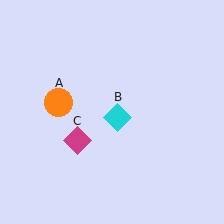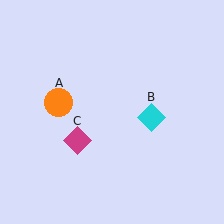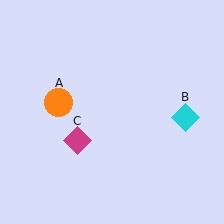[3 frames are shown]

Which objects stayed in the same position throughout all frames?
Orange circle (object A) and magenta diamond (object C) remained stationary.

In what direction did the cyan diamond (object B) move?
The cyan diamond (object B) moved right.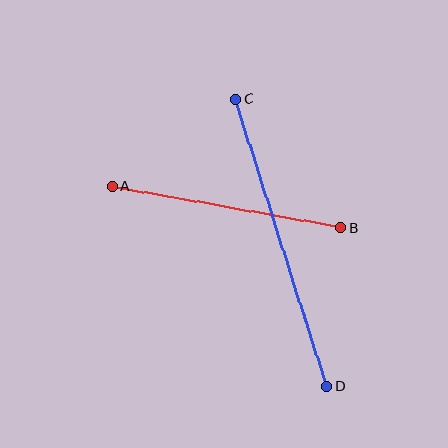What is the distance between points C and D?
The distance is approximately 301 pixels.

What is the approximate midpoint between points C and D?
The midpoint is at approximately (281, 243) pixels.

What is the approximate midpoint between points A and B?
The midpoint is at approximately (227, 207) pixels.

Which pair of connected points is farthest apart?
Points C and D are farthest apart.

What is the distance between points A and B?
The distance is approximately 232 pixels.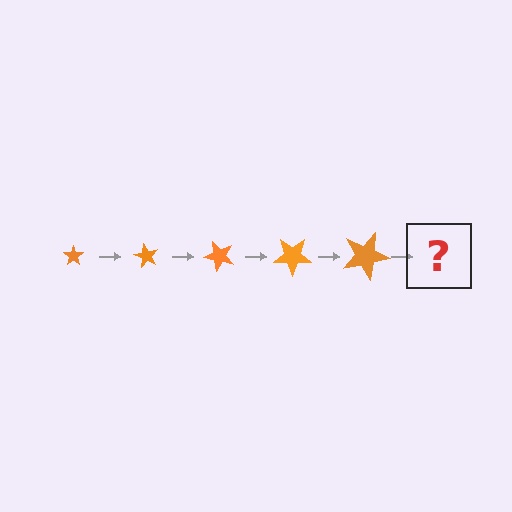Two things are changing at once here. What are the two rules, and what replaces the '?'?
The two rules are that the star grows larger each step and it rotates 60 degrees each step. The '?' should be a star, larger than the previous one and rotated 300 degrees from the start.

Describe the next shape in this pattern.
It should be a star, larger than the previous one and rotated 300 degrees from the start.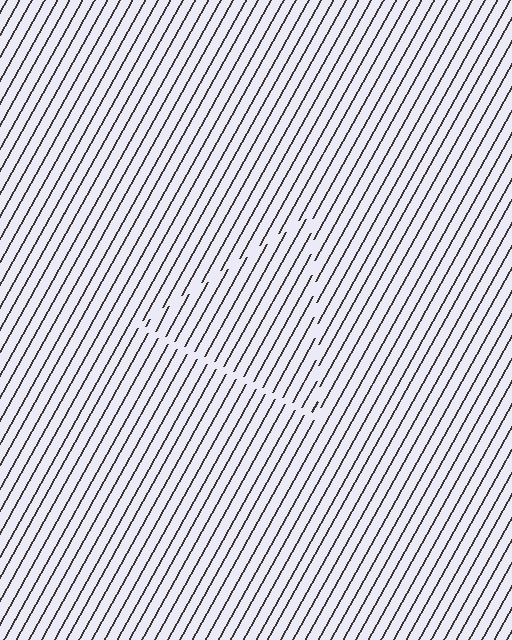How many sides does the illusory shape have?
3 sides — the line-ends trace a triangle.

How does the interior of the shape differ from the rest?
The interior of the shape contains the same grating, shifted by half a period — the contour is defined by the phase discontinuity where line-ends from the inner and outer gratings abut.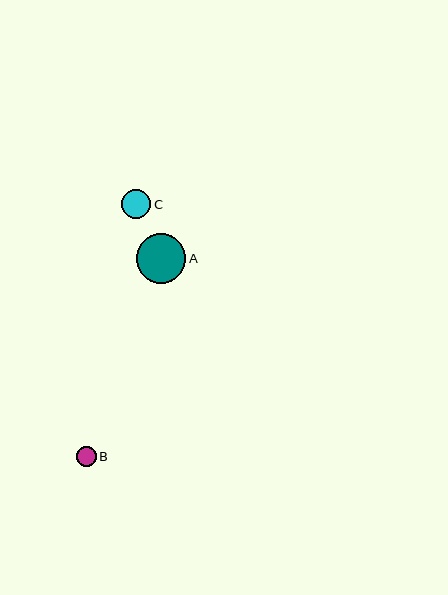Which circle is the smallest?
Circle B is the smallest with a size of approximately 20 pixels.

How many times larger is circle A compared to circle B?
Circle A is approximately 2.5 times the size of circle B.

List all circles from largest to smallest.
From largest to smallest: A, C, B.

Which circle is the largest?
Circle A is the largest with a size of approximately 50 pixels.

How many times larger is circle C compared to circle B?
Circle C is approximately 1.5 times the size of circle B.